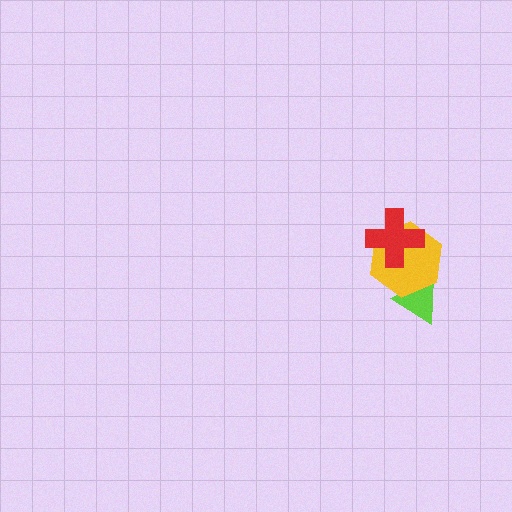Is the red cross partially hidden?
No, no other shape covers it.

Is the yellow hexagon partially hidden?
Yes, it is partially covered by another shape.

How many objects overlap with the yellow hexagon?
2 objects overlap with the yellow hexagon.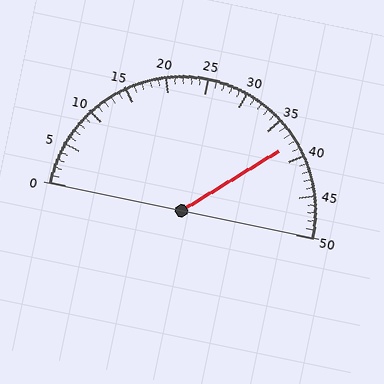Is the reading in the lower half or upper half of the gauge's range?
The reading is in the upper half of the range (0 to 50).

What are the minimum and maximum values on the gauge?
The gauge ranges from 0 to 50.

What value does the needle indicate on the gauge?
The needle indicates approximately 38.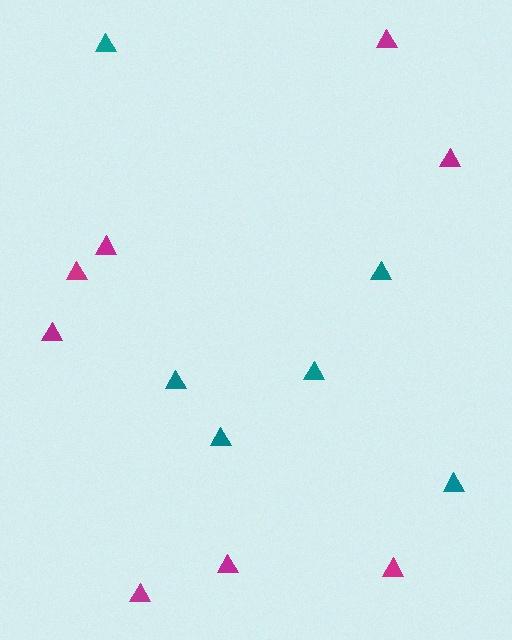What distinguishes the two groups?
There are 2 groups: one group of magenta triangles (8) and one group of teal triangles (6).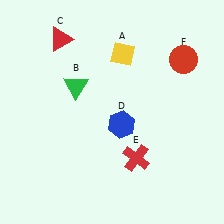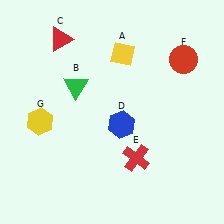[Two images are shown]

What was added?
A yellow hexagon (G) was added in Image 2.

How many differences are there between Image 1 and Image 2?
There is 1 difference between the two images.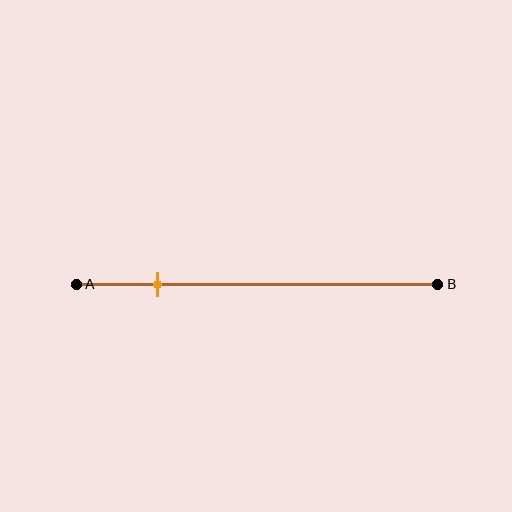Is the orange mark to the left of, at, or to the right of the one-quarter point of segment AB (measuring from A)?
The orange mark is approximately at the one-quarter point of segment AB.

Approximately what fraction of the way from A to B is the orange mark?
The orange mark is approximately 25% of the way from A to B.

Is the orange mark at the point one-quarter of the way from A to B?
Yes, the mark is approximately at the one-quarter point.